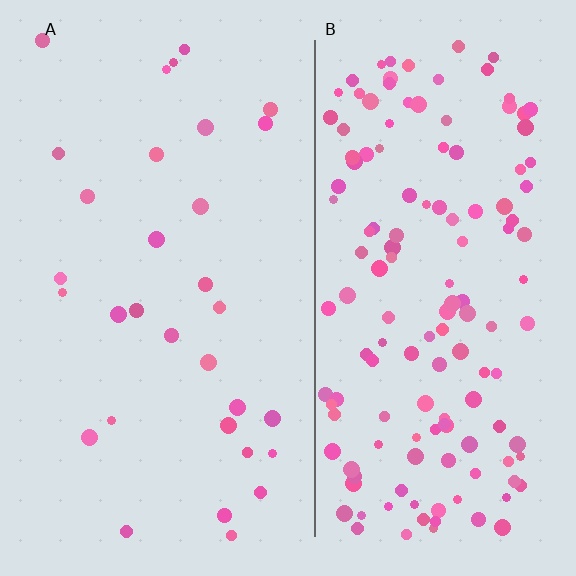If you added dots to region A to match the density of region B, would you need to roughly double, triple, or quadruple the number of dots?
Approximately quadruple.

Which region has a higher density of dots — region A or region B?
B (the right).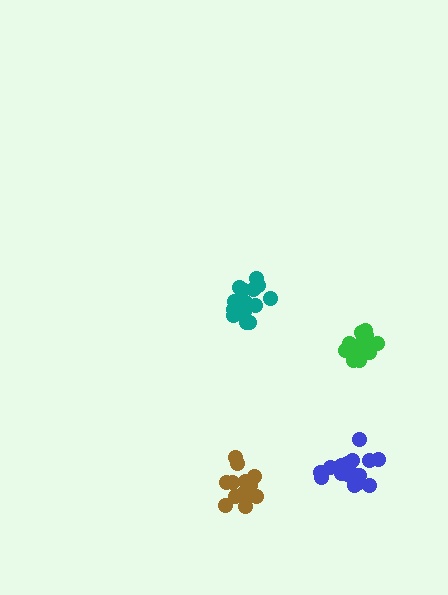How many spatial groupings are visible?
There are 4 spatial groupings.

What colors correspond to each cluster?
The clusters are colored: teal, brown, green, blue.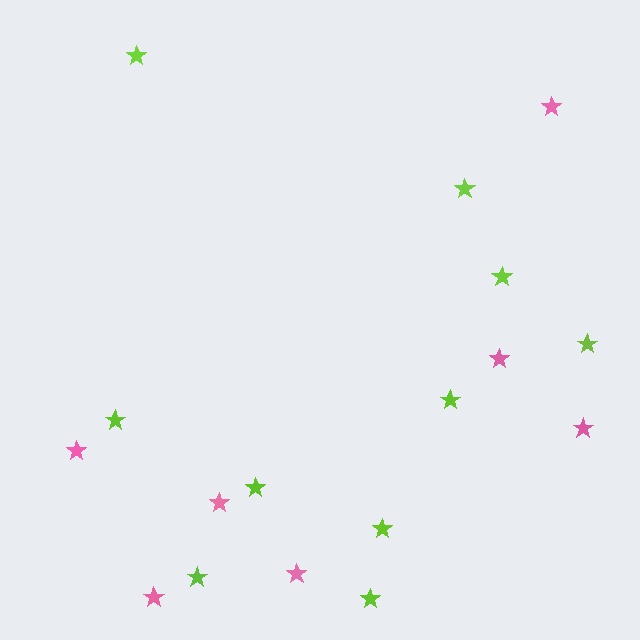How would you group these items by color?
There are 2 groups: one group of pink stars (7) and one group of lime stars (10).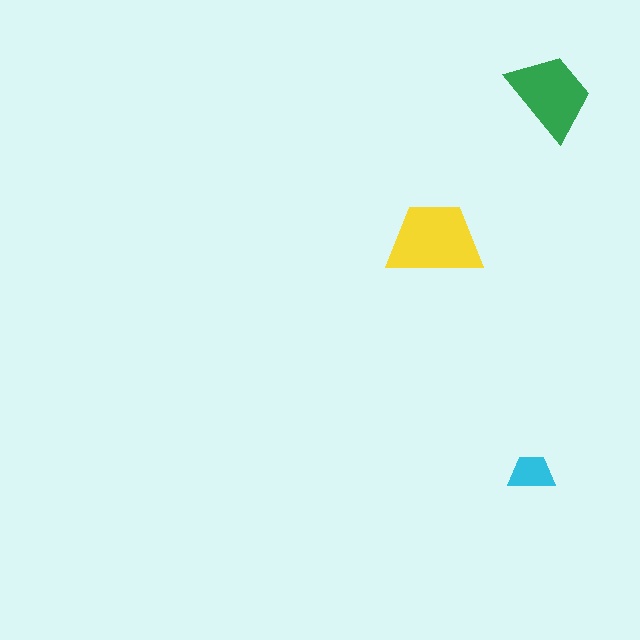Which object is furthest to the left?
The yellow trapezoid is leftmost.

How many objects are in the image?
There are 3 objects in the image.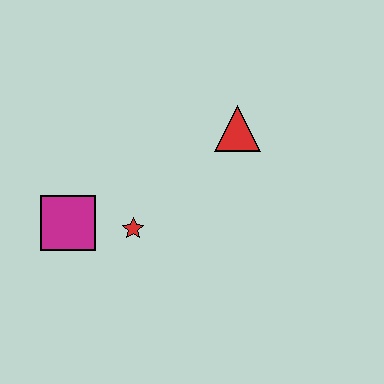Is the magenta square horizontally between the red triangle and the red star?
No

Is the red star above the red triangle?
No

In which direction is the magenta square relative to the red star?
The magenta square is to the left of the red star.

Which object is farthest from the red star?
The red triangle is farthest from the red star.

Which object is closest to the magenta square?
The red star is closest to the magenta square.